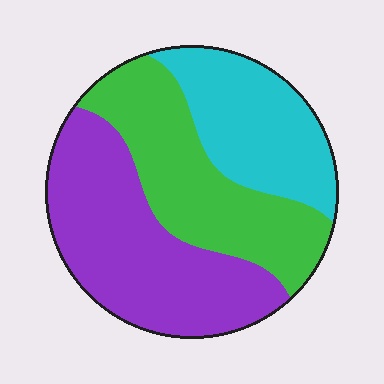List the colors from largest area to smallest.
From largest to smallest: purple, green, cyan.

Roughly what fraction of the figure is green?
Green takes up about one third (1/3) of the figure.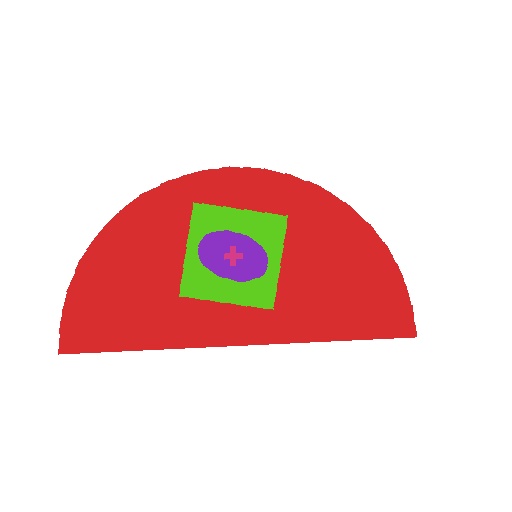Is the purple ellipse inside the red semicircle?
Yes.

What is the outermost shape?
The red semicircle.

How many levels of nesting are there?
4.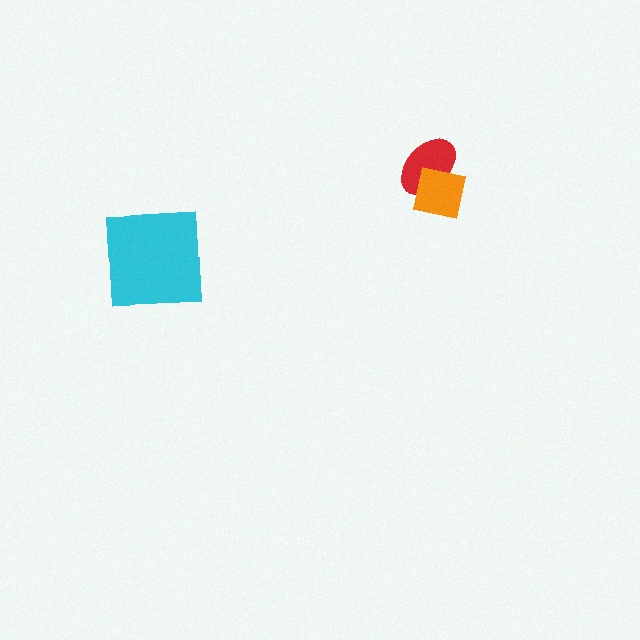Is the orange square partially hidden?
No, no other shape covers it.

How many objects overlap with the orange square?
1 object overlaps with the orange square.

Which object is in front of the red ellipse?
The orange square is in front of the red ellipse.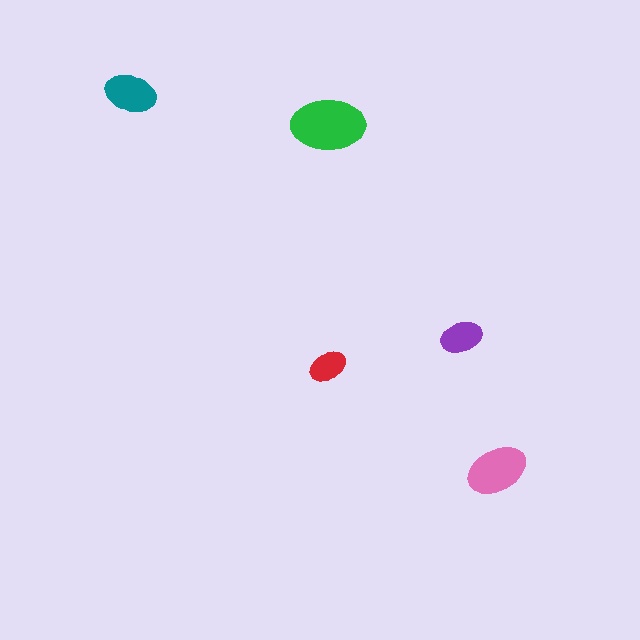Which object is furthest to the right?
The pink ellipse is rightmost.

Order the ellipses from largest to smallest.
the green one, the pink one, the teal one, the purple one, the red one.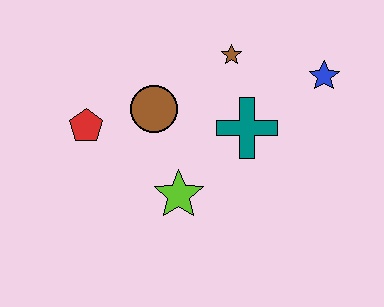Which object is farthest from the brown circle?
The blue star is farthest from the brown circle.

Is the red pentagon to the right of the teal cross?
No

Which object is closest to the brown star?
The teal cross is closest to the brown star.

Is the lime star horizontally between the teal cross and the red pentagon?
Yes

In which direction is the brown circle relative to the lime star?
The brown circle is above the lime star.